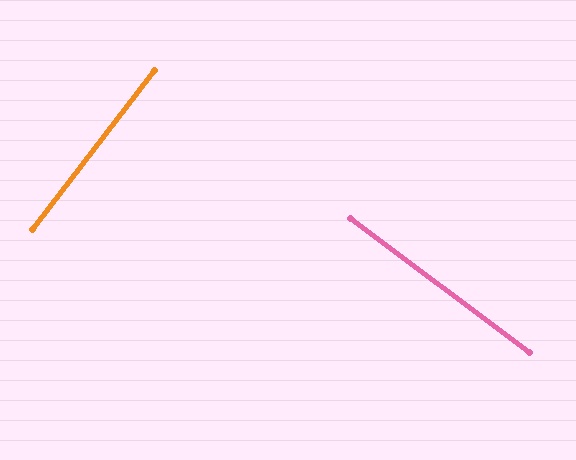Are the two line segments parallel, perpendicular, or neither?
Perpendicular — they meet at approximately 89°.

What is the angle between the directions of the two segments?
Approximately 89 degrees.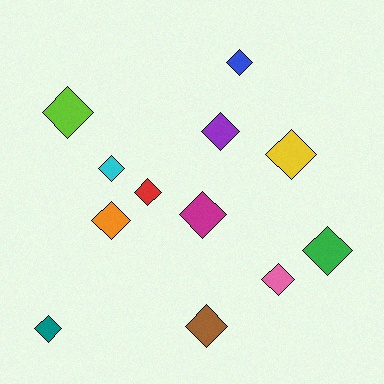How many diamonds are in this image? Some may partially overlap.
There are 12 diamonds.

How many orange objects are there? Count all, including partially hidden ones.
There is 1 orange object.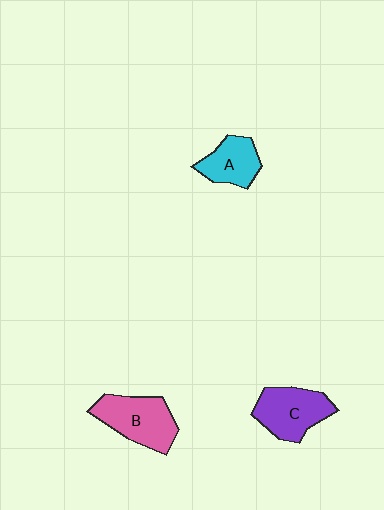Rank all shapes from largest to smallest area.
From largest to smallest: B (pink), C (purple), A (cyan).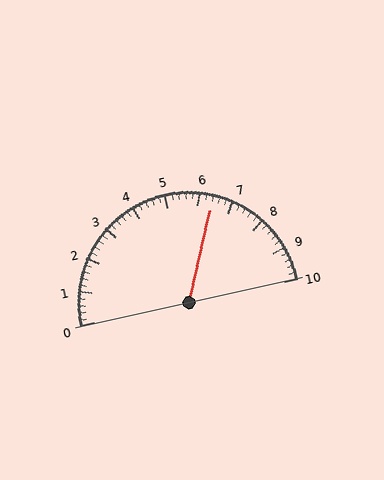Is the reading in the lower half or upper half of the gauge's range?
The reading is in the upper half of the range (0 to 10).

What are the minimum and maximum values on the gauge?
The gauge ranges from 0 to 10.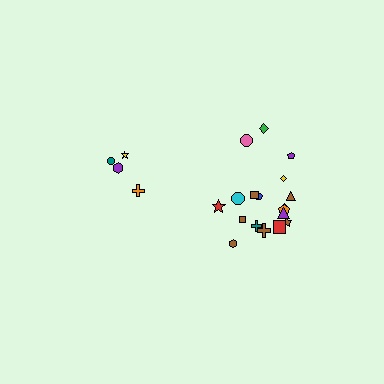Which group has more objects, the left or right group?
The right group.